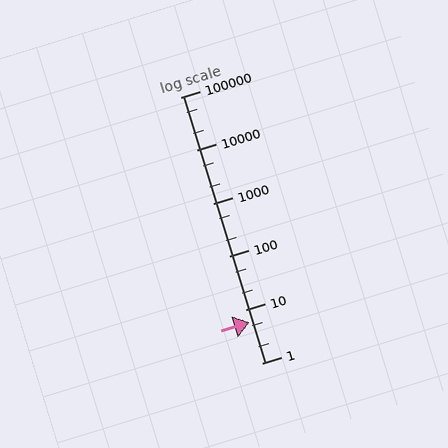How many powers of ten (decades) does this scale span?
The scale spans 5 decades, from 1 to 100000.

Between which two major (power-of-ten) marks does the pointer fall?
The pointer is between 1 and 10.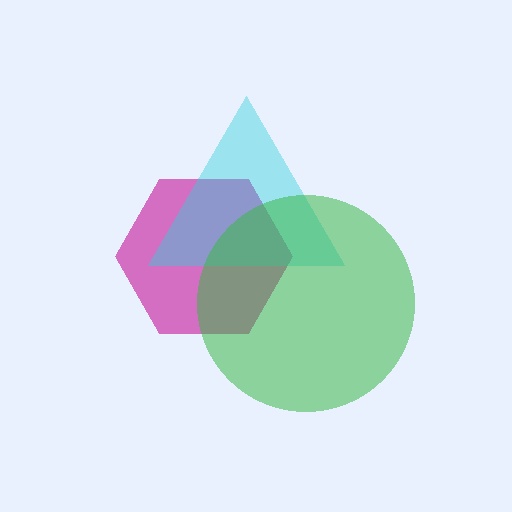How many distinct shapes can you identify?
There are 3 distinct shapes: a magenta hexagon, a cyan triangle, a green circle.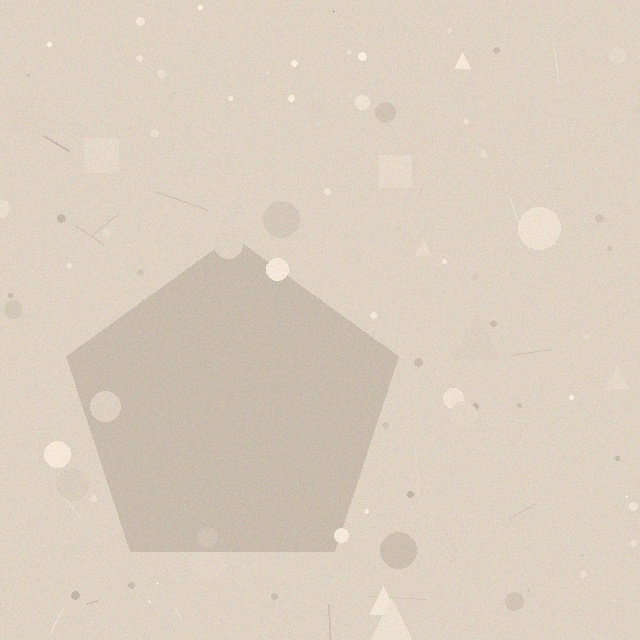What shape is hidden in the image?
A pentagon is hidden in the image.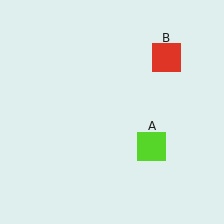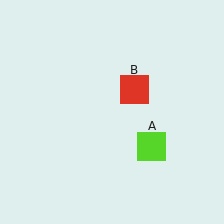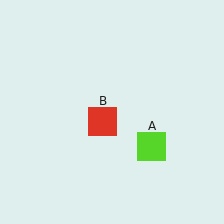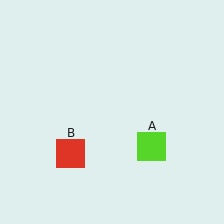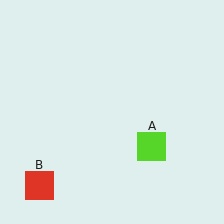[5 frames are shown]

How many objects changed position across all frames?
1 object changed position: red square (object B).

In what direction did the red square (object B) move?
The red square (object B) moved down and to the left.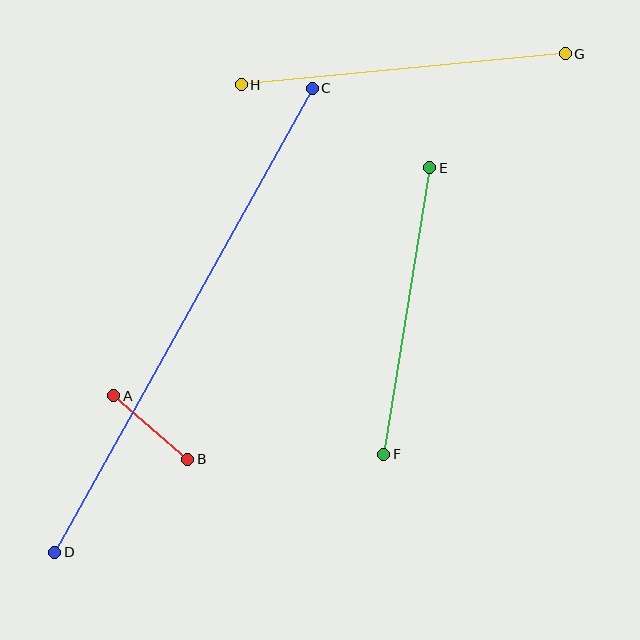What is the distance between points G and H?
The distance is approximately 325 pixels.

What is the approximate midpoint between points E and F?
The midpoint is at approximately (407, 311) pixels.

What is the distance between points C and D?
The distance is approximately 531 pixels.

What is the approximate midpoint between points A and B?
The midpoint is at approximately (151, 427) pixels.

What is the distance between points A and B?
The distance is approximately 98 pixels.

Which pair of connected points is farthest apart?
Points C and D are farthest apart.